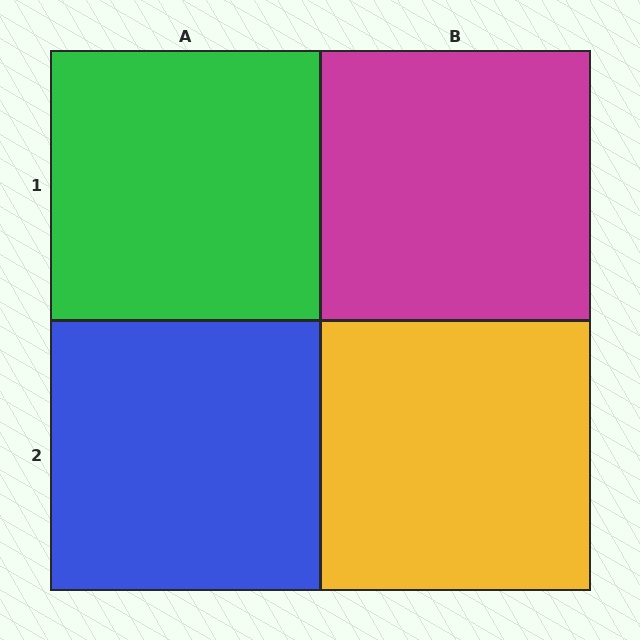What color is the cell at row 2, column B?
Yellow.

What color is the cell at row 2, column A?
Blue.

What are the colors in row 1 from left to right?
Green, magenta.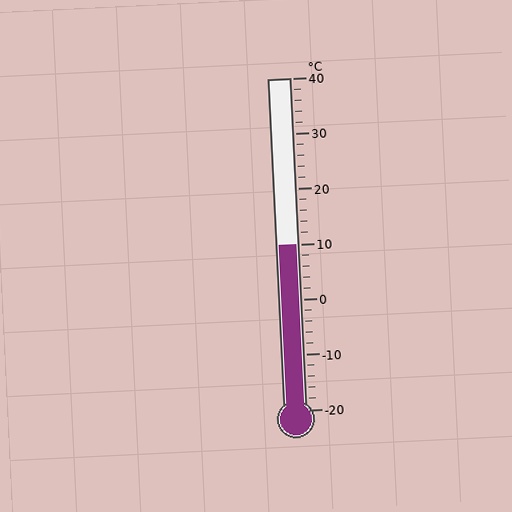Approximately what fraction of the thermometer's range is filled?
The thermometer is filled to approximately 50% of its range.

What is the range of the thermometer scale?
The thermometer scale ranges from -20°C to 40°C.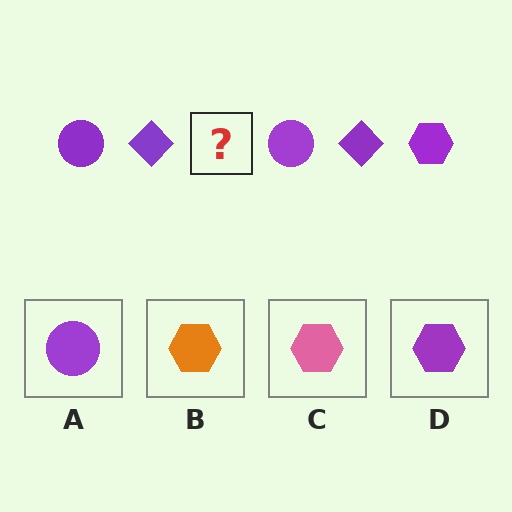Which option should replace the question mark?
Option D.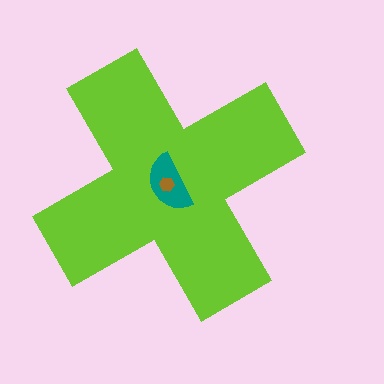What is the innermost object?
The brown hexagon.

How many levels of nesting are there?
3.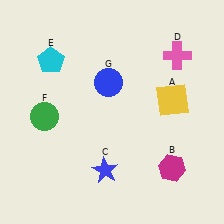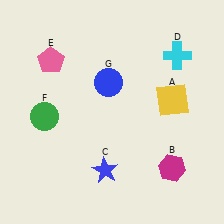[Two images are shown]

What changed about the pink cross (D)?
In Image 1, D is pink. In Image 2, it changed to cyan.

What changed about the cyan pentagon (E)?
In Image 1, E is cyan. In Image 2, it changed to pink.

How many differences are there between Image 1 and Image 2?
There are 2 differences between the two images.